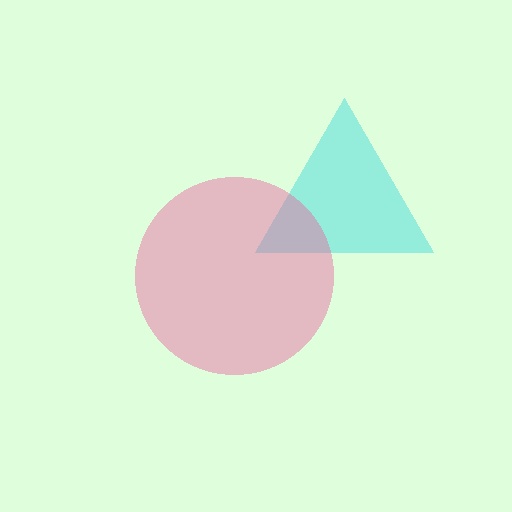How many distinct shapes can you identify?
There are 2 distinct shapes: a cyan triangle, a pink circle.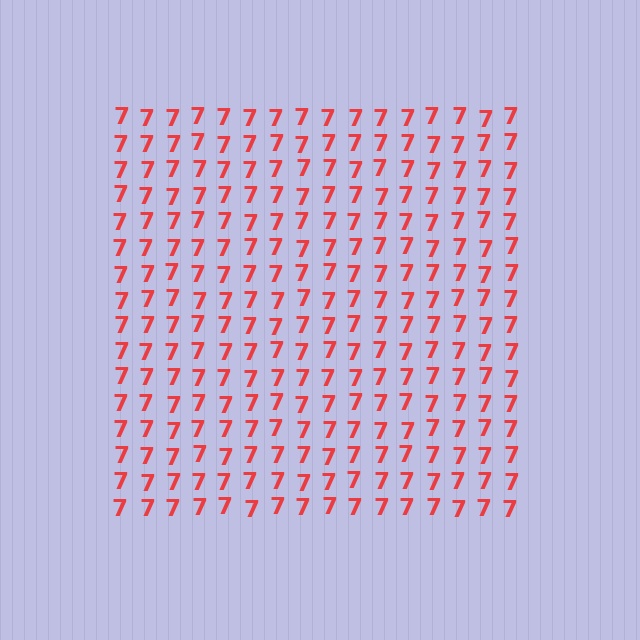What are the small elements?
The small elements are digit 7's.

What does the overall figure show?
The overall figure shows a square.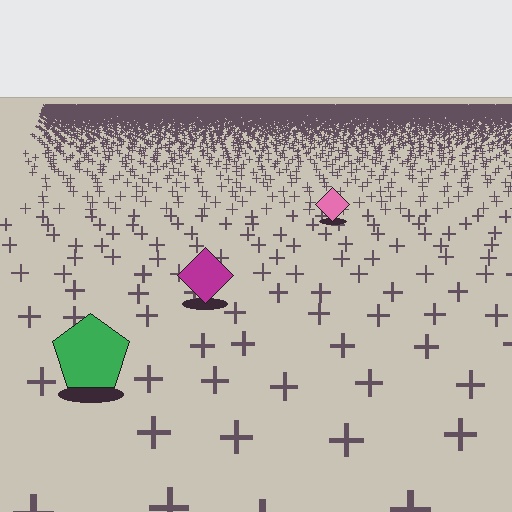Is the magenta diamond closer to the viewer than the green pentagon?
No. The green pentagon is closer — you can tell from the texture gradient: the ground texture is coarser near it.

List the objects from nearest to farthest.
From nearest to farthest: the green pentagon, the magenta diamond, the pink diamond.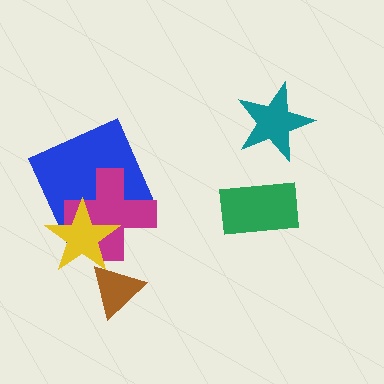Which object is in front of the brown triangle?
The yellow star is in front of the brown triangle.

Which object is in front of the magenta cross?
The yellow star is in front of the magenta cross.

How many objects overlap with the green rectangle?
0 objects overlap with the green rectangle.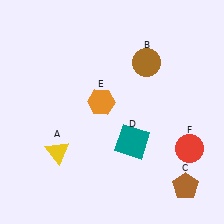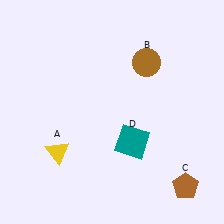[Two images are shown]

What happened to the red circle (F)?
The red circle (F) was removed in Image 2. It was in the bottom-right area of Image 1.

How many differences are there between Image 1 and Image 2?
There are 2 differences between the two images.